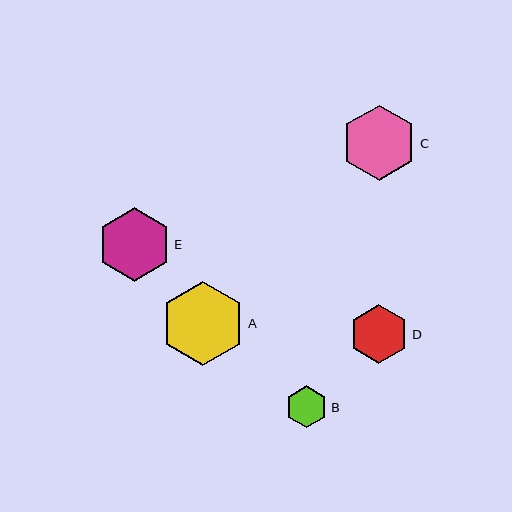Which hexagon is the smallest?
Hexagon B is the smallest with a size of approximately 42 pixels.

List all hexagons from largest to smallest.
From largest to smallest: A, C, E, D, B.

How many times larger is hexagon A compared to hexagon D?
Hexagon A is approximately 1.4 times the size of hexagon D.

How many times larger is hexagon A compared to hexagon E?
Hexagon A is approximately 1.1 times the size of hexagon E.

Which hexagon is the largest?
Hexagon A is the largest with a size of approximately 84 pixels.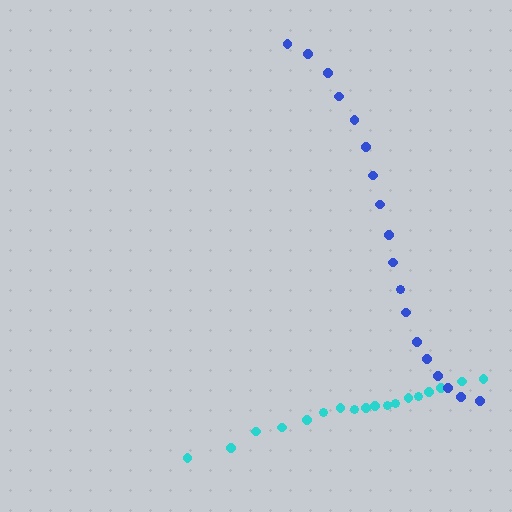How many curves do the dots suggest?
There are 2 distinct paths.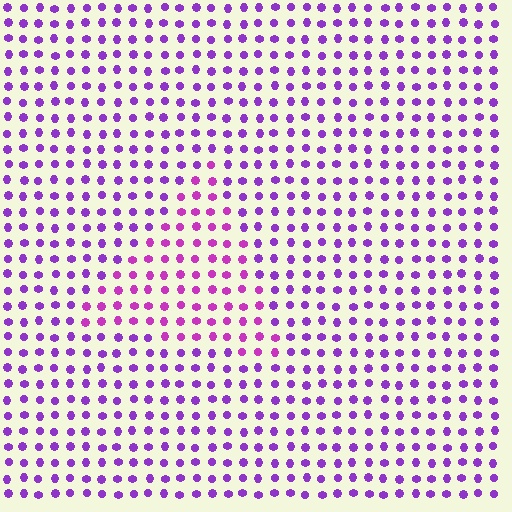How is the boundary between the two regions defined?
The boundary is defined purely by a slight shift in hue (about 27 degrees). Spacing, size, and orientation are identical on both sides.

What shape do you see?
I see a triangle.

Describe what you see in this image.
The image is filled with small purple elements in a uniform arrangement. A triangle-shaped region is visible where the elements are tinted to a slightly different hue, forming a subtle color boundary.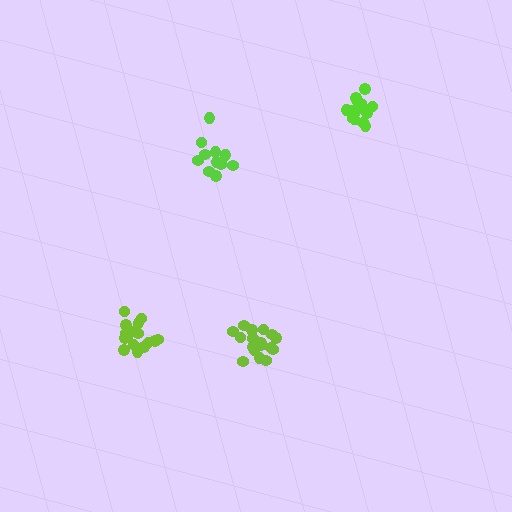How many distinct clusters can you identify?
There are 4 distinct clusters.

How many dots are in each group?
Group 1: 17 dots, Group 2: 12 dots, Group 3: 16 dots, Group 4: 16 dots (61 total).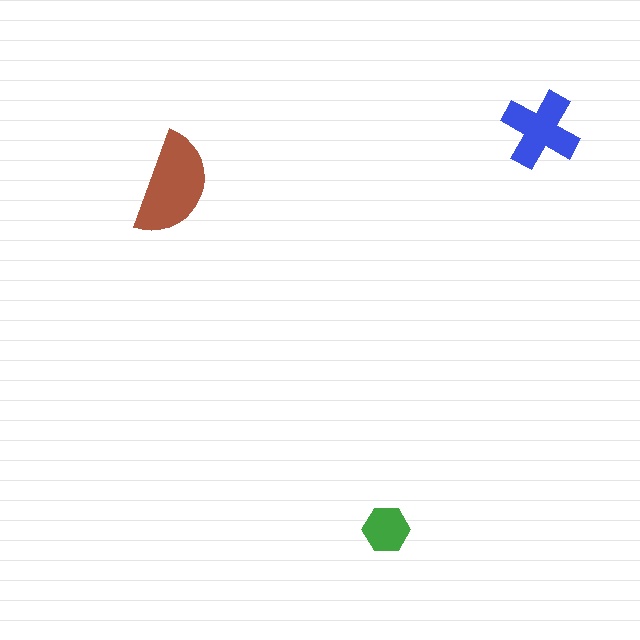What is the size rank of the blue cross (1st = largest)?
2nd.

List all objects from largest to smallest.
The brown semicircle, the blue cross, the green hexagon.